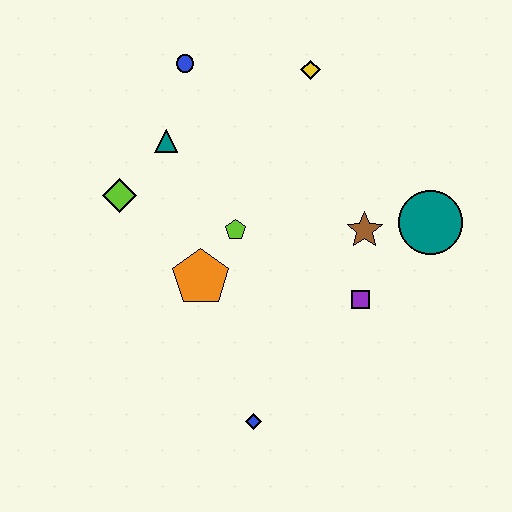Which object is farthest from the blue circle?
The blue diamond is farthest from the blue circle.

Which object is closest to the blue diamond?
The orange pentagon is closest to the blue diamond.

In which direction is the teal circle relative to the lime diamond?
The teal circle is to the right of the lime diamond.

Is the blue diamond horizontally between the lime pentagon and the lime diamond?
No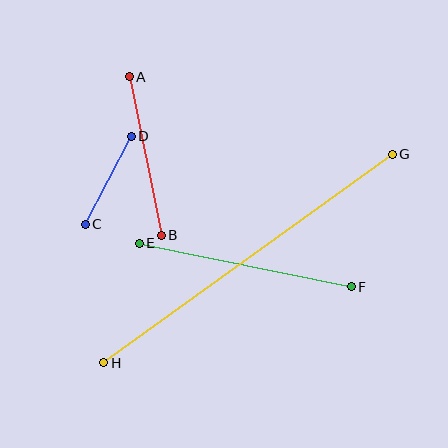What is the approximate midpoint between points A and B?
The midpoint is at approximately (145, 156) pixels.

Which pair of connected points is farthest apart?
Points G and H are farthest apart.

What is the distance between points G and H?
The distance is approximately 356 pixels.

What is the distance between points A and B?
The distance is approximately 162 pixels.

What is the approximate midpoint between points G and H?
The midpoint is at approximately (248, 259) pixels.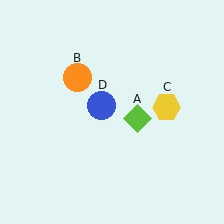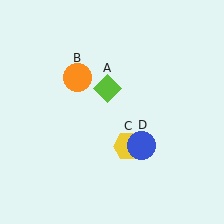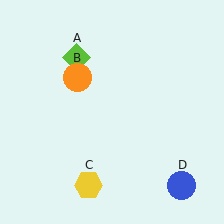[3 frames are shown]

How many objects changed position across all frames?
3 objects changed position: lime diamond (object A), yellow hexagon (object C), blue circle (object D).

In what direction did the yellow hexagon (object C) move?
The yellow hexagon (object C) moved down and to the left.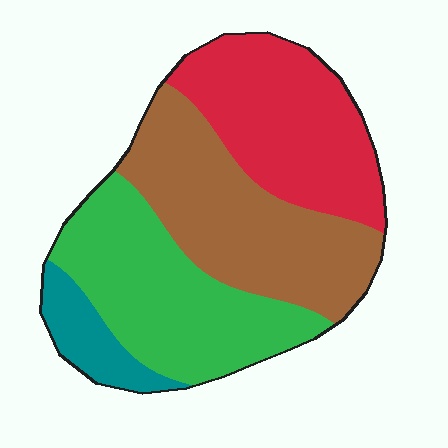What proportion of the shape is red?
Red covers roughly 30% of the shape.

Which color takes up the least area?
Teal, at roughly 10%.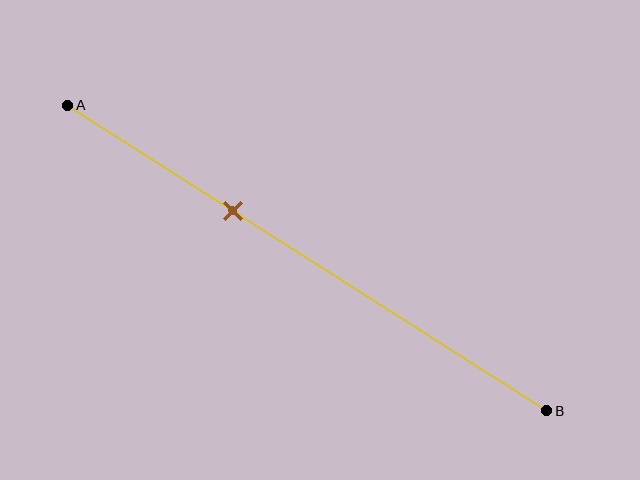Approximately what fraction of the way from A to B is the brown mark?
The brown mark is approximately 35% of the way from A to B.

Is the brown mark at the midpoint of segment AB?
No, the mark is at about 35% from A, not at the 50% midpoint.